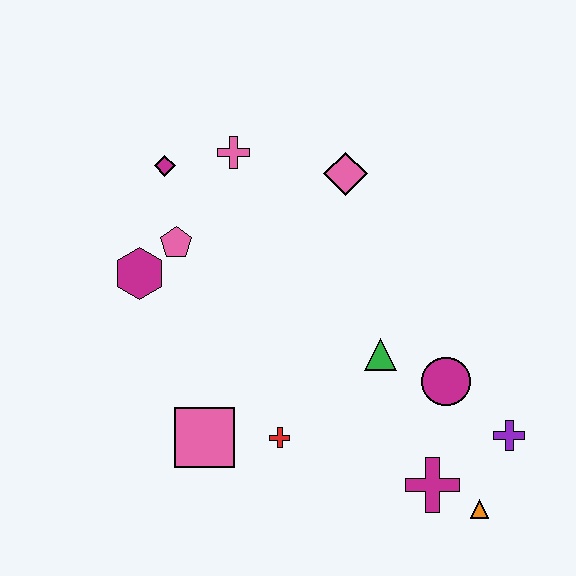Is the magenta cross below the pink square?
Yes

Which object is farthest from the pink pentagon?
The orange triangle is farthest from the pink pentagon.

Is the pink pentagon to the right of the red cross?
No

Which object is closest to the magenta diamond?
The pink cross is closest to the magenta diamond.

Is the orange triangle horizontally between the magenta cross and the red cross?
No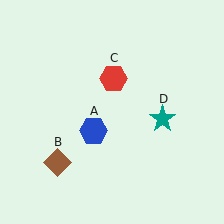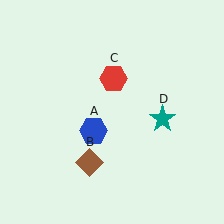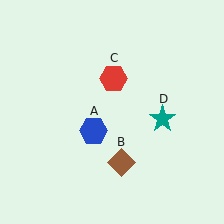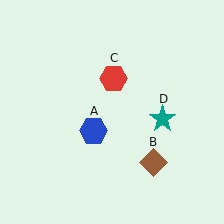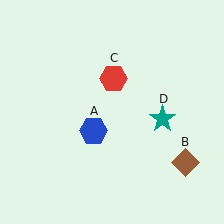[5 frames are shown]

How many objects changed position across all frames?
1 object changed position: brown diamond (object B).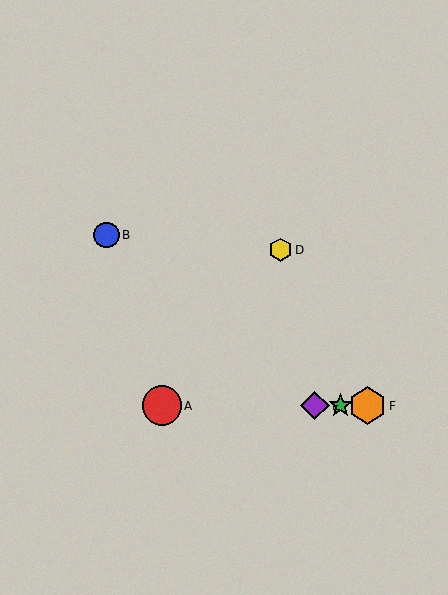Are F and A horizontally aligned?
Yes, both are at y≈406.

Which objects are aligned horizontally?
Objects A, C, E, F are aligned horizontally.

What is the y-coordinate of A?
Object A is at y≈406.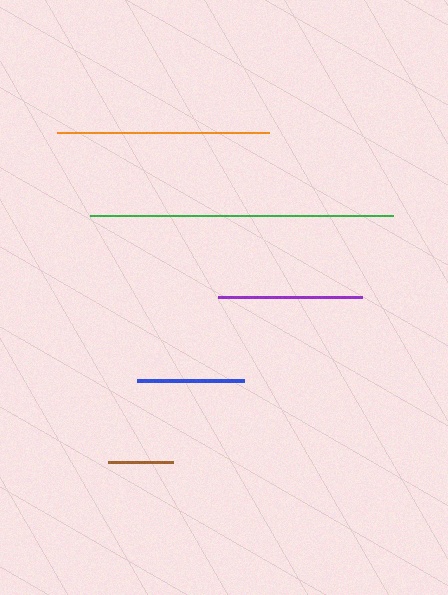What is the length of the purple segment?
The purple segment is approximately 144 pixels long.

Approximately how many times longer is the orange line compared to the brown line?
The orange line is approximately 3.2 times the length of the brown line.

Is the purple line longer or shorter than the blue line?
The purple line is longer than the blue line.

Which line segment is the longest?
The green line is the longest at approximately 303 pixels.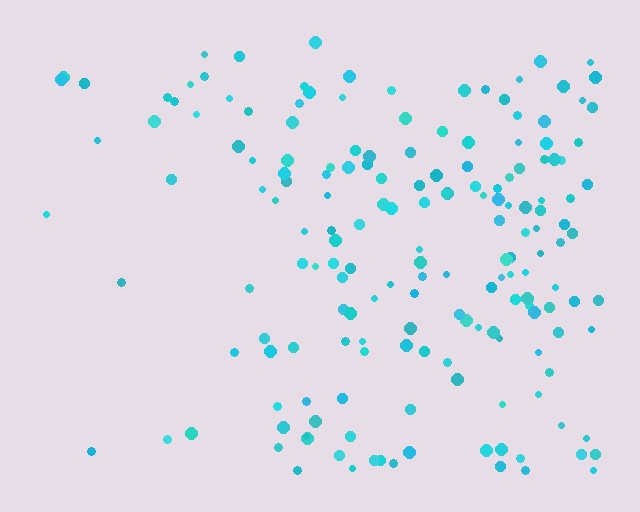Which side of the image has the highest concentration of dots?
The right.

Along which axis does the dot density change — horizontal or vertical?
Horizontal.